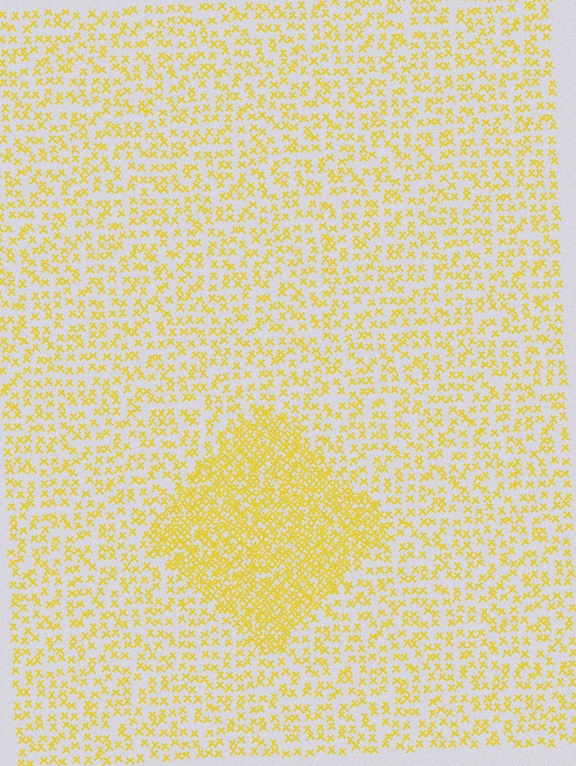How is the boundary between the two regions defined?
The boundary is defined by a change in element density (approximately 2.4x ratio). All elements are the same color, size, and shape.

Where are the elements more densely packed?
The elements are more densely packed inside the diamond boundary.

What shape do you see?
I see a diamond.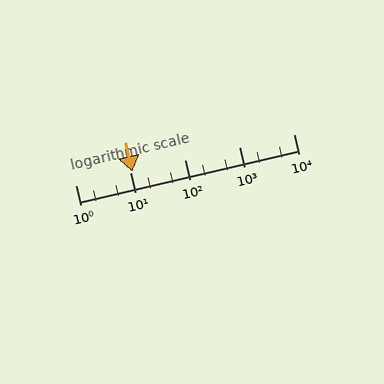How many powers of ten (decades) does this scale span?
The scale spans 4 decades, from 1 to 10000.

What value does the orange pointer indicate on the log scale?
The pointer indicates approximately 11.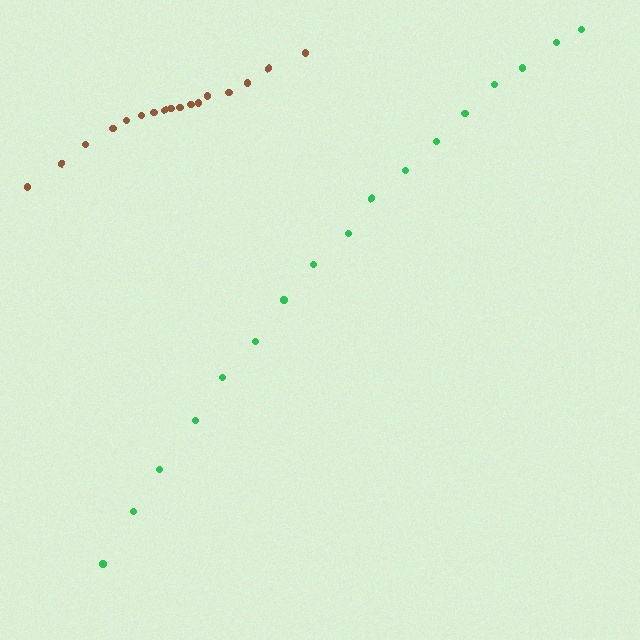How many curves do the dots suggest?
There are 2 distinct paths.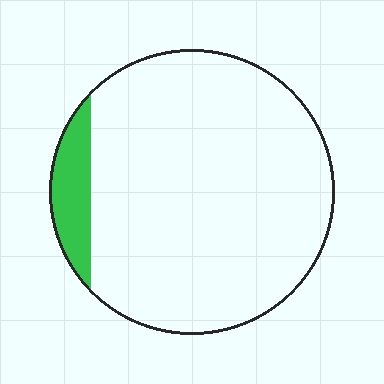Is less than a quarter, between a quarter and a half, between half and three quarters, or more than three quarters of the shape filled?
Less than a quarter.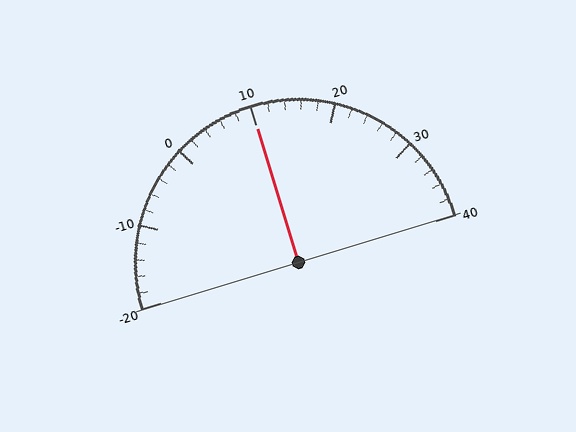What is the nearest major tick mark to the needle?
The nearest major tick mark is 10.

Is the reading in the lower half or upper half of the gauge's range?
The reading is in the upper half of the range (-20 to 40).